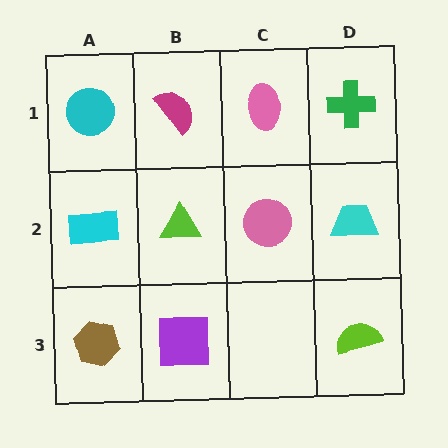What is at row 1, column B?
A magenta semicircle.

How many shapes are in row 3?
3 shapes.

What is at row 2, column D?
A cyan trapezoid.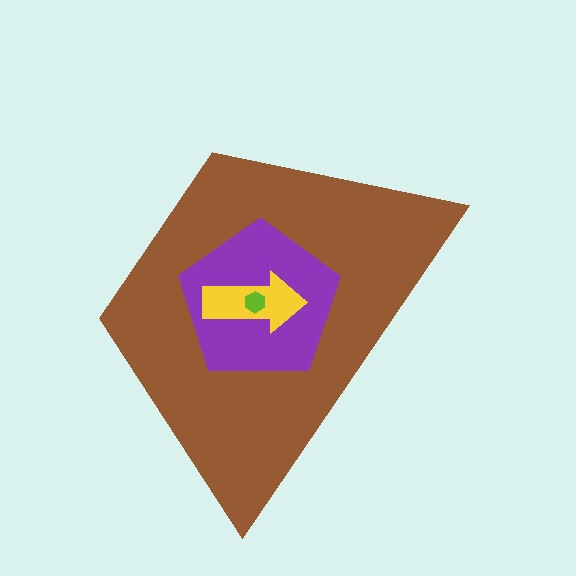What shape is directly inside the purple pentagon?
The yellow arrow.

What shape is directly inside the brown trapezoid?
The purple pentagon.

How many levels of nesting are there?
4.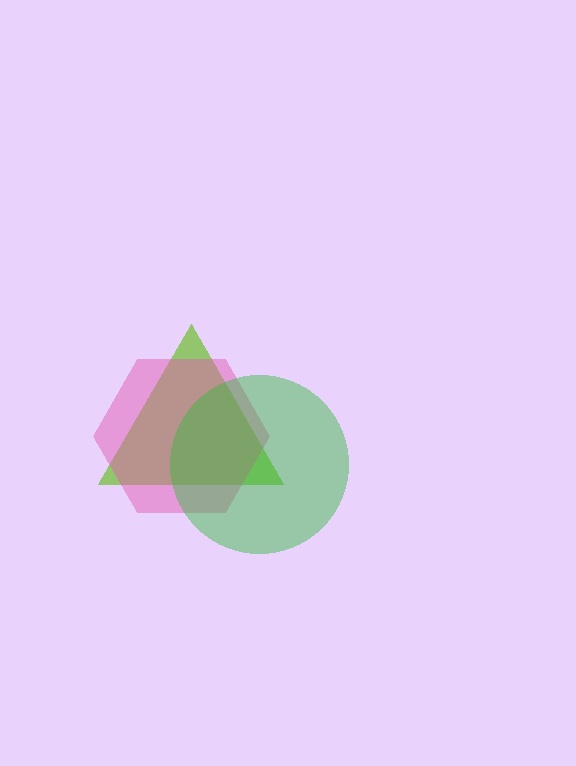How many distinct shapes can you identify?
There are 3 distinct shapes: a lime triangle, a pink hexagon, a green circle.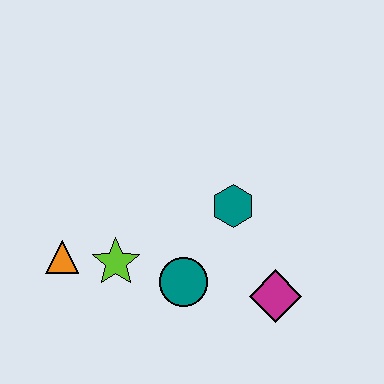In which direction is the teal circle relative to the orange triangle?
The teal circle is to the right of the orange triangle.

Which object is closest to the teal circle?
The lime star is closest to the teal circle.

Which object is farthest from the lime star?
The magenta diamond is farthest from the lime star.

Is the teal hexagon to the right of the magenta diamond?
No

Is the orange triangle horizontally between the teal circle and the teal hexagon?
No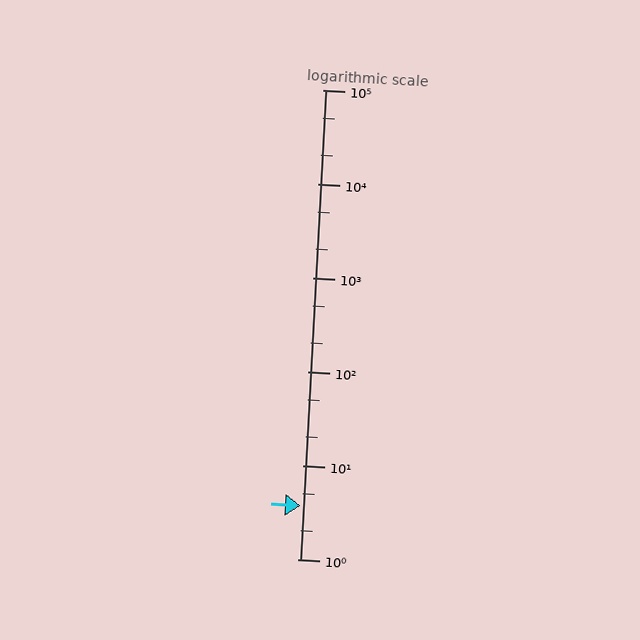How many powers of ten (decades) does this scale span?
The scale spans 5 decades, from 1 to 100000.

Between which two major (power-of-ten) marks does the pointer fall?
The pointer is between 1 and 10.